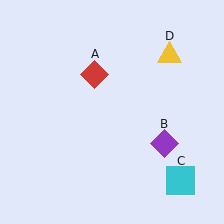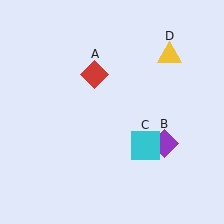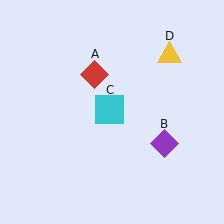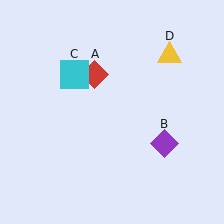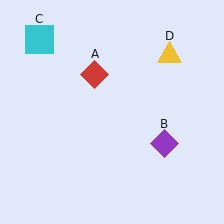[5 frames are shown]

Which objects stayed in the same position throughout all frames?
Red diamond (object A) and purple diamond (object B) and yellow triangle (object D) remained stationary.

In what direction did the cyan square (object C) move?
The cyan square (object C) moved up and to the left.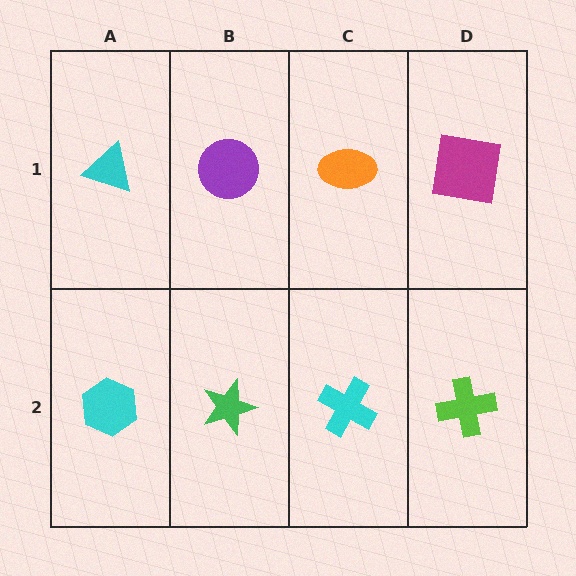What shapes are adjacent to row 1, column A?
A cyan hexagon (row 2, column A), a purple circle (row 1, column B).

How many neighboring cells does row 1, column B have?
3.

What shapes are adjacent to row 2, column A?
A cyan triangle (row 1, column A), a green star (row 2, column B).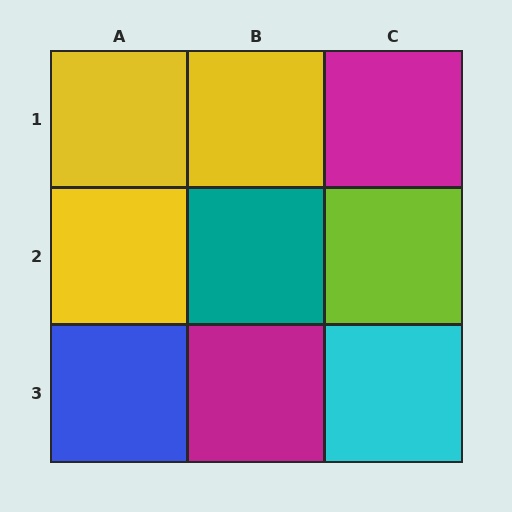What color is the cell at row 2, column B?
Teal.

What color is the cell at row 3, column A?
Blue.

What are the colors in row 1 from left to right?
Yellow, yellow, magenta.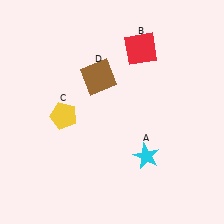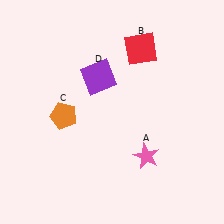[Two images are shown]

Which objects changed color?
A changed from cyan to pink. C changed from yellow to orange. D changed from brown to purple.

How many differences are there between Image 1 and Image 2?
There are 3 differences between the two images.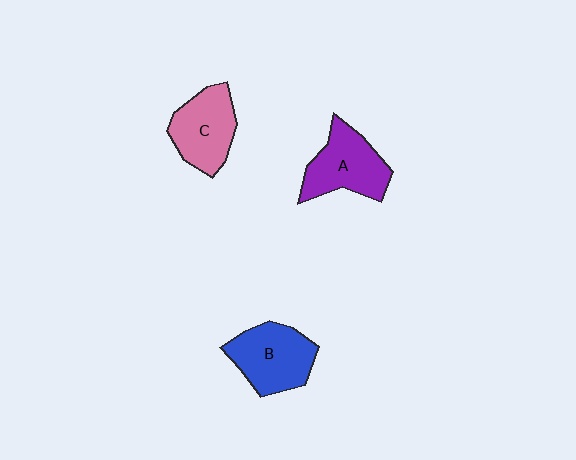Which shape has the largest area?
Shape B (blue).